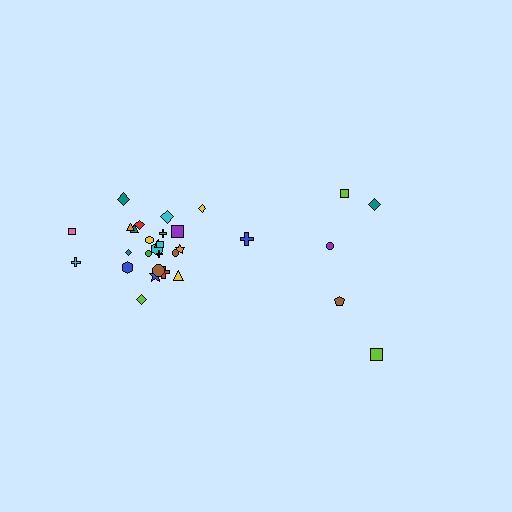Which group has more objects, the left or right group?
The left group.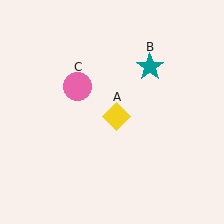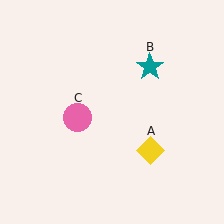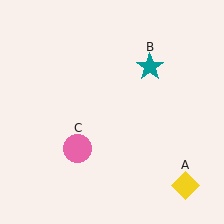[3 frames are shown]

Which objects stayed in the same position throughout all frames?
Teal star (object B) remained stationary.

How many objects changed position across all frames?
2 objects changed position: yellow diamond (object A), pink circle (object C).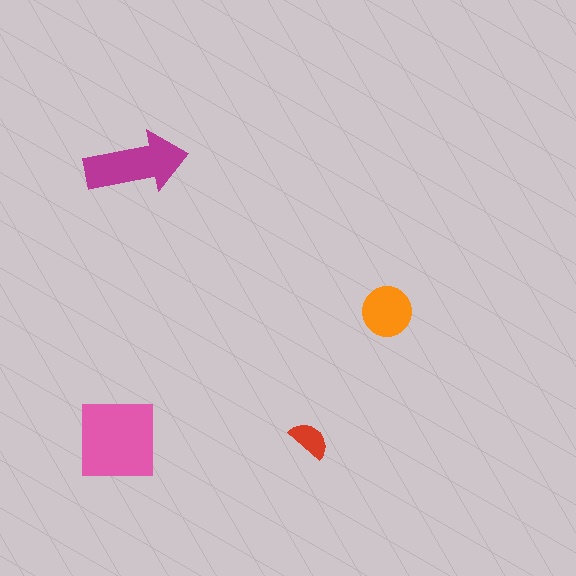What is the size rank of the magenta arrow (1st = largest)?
2nd.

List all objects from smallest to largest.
The red semicircle, the orange circle, the magenta arrow, the pink square.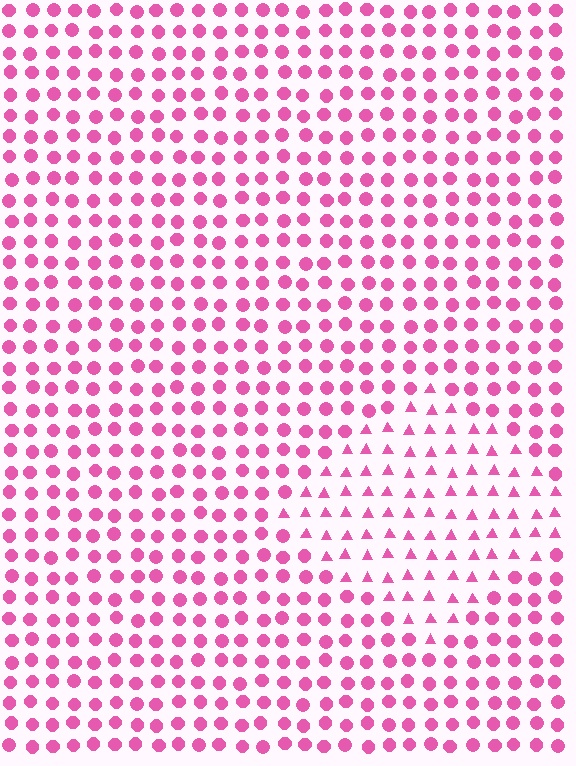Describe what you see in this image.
The image is filled with small pink elements arranged in a uniform grid. A diamond-shaped region contains triangles, while the surrounding area contains circles. The boundary is defined purely by the change in element shape.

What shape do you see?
I see a diamond.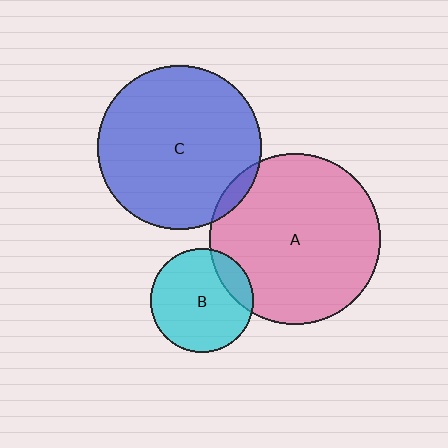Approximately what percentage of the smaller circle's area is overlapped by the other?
Approximately 15%.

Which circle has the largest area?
Circle A (pink).